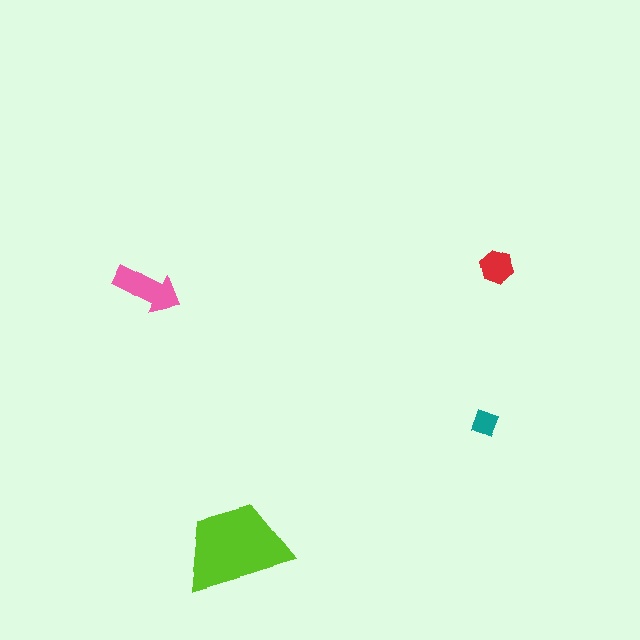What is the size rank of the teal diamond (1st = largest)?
4th.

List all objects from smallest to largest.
The teal diamond, the red hexagon, the pink arrow, the lime trapezoid.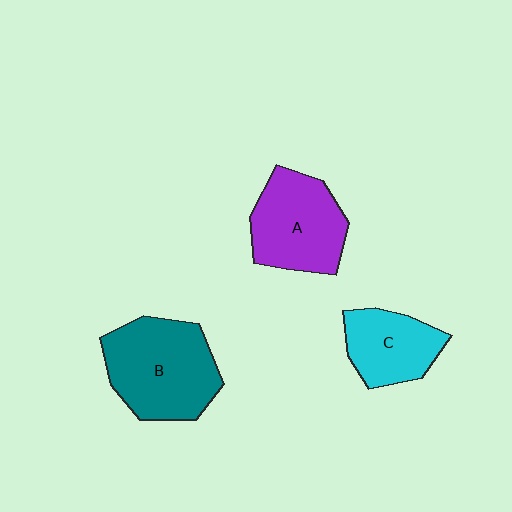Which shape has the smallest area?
Shape C (cyan).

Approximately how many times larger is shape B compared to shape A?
Approximately 1.2 times.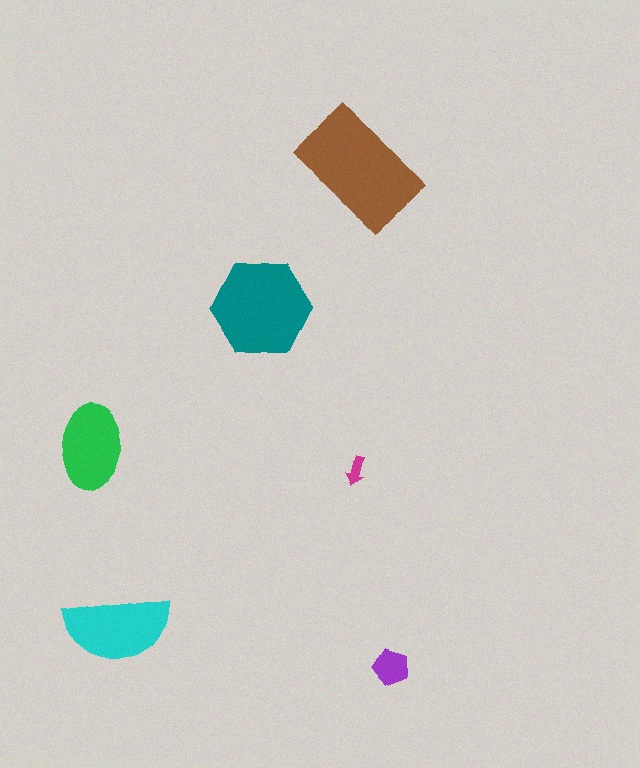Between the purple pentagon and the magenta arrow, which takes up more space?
The purple pentagon.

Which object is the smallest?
The magenta arrow.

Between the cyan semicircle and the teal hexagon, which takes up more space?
The teal hexagon.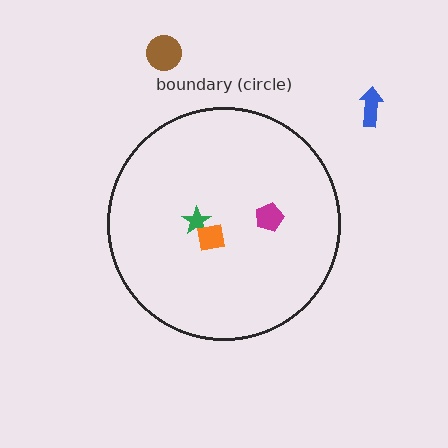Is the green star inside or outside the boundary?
Inside.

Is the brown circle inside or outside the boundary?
Outside.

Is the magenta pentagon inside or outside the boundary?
Inside.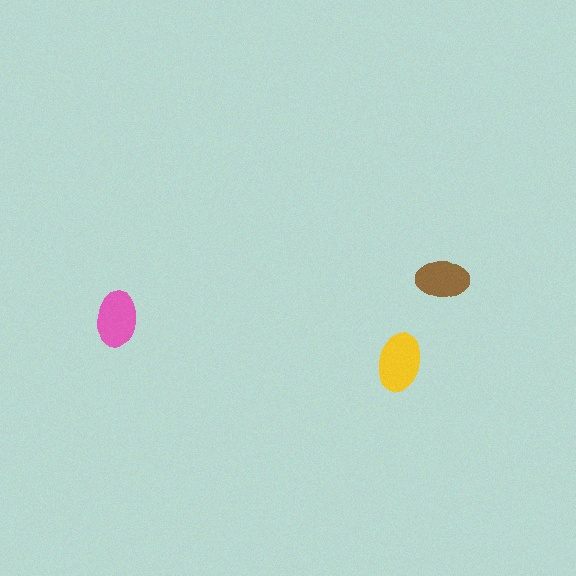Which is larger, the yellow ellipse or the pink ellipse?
The yellow one.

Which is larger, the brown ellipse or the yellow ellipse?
The yellow one.